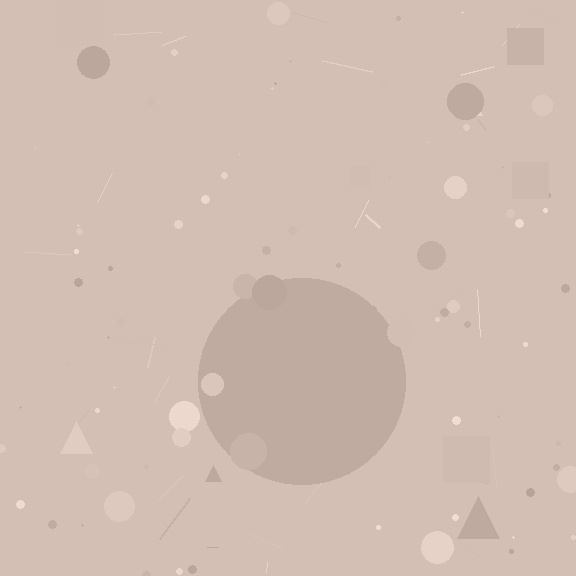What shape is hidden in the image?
A circle is hidden in the image.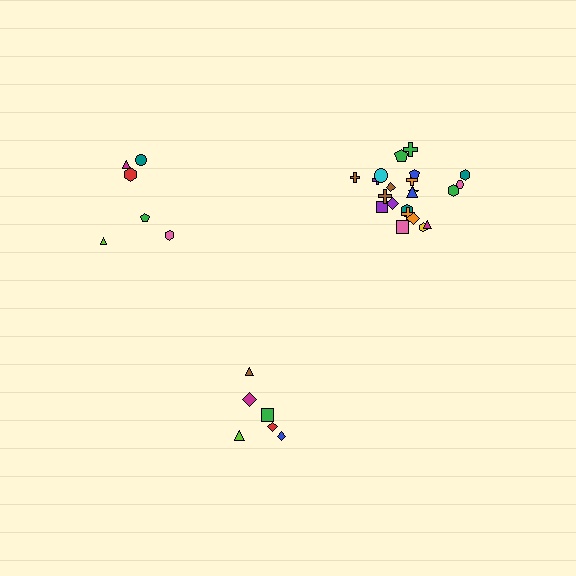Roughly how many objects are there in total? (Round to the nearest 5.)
Roughly 35 objects in total.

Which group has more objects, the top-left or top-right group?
The top-right group.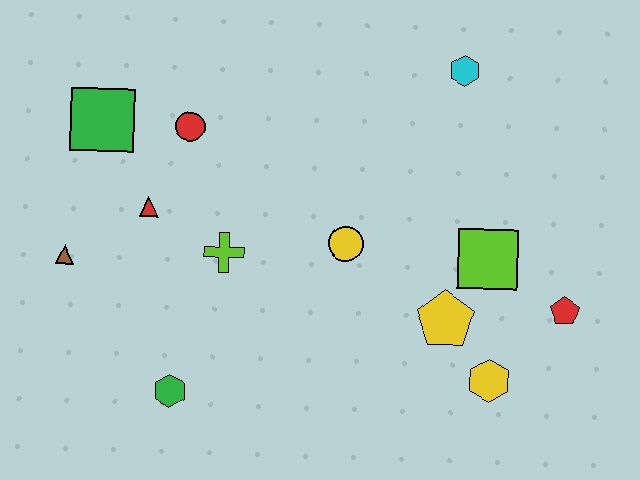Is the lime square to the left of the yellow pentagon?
No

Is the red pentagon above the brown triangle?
No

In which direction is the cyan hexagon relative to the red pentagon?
The cyan hexagon is above the red pentagon.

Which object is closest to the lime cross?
The red triangle is closest to the lime cross.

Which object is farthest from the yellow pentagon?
The green square is farthest from the yellow pentagon.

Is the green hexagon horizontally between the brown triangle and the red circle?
Yes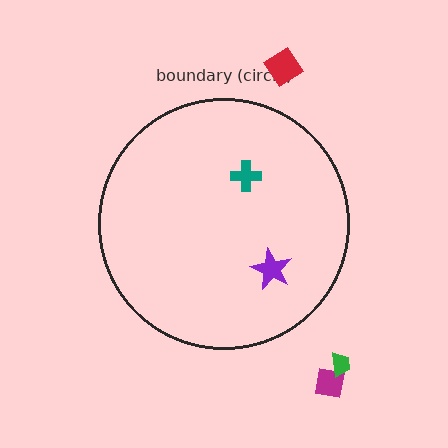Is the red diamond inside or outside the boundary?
Outside.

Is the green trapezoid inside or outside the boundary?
Outside.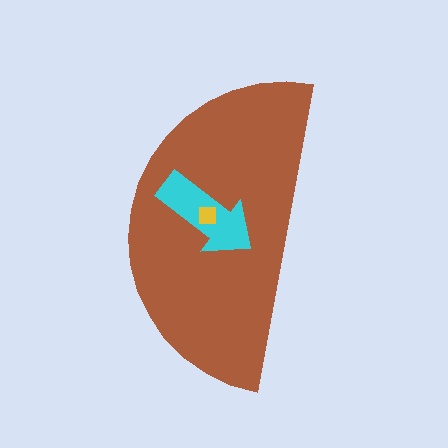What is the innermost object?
The yellow square.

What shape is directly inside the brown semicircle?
The cyan arrow.